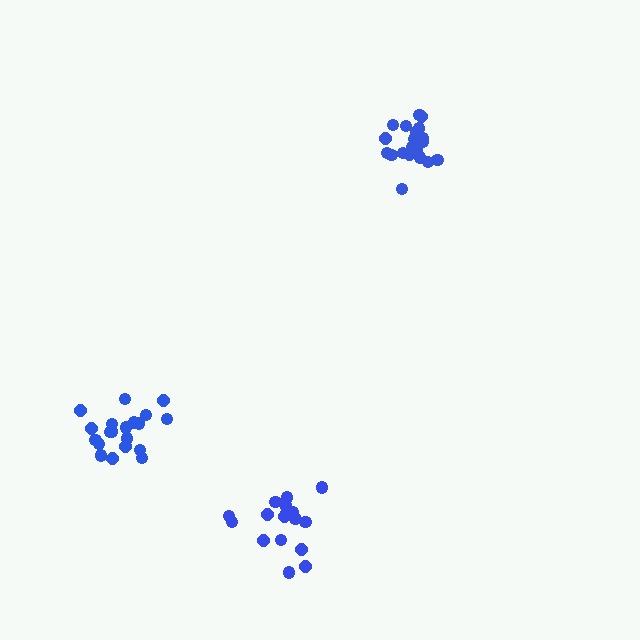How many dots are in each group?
Group 1: 17 dots, Group 2: 21 dots, Group 3: 21 dots (59 total).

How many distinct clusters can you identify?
There are 3 distinct clusters.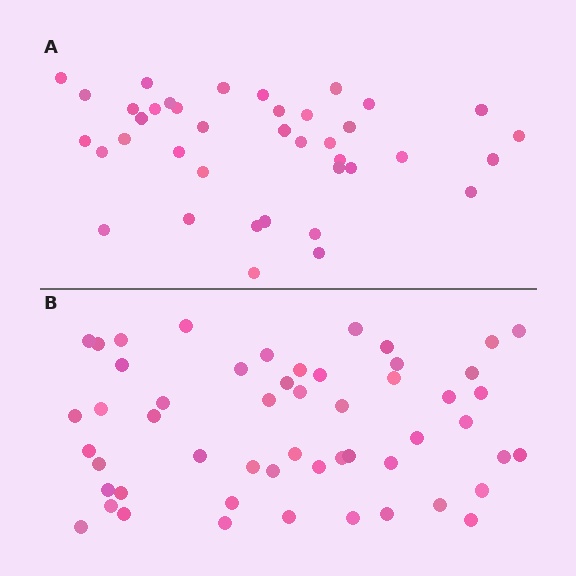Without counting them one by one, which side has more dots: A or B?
Region B (the bottom region) has more dots.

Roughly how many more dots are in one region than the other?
Region B has approximately 15 more dots than region A.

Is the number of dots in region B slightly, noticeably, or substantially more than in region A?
Region B has noticeably more, but not dramatically so. The ratio is roughly 1.4 to 1.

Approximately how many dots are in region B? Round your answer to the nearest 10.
About 50 dots. (The exact count is 53, which rounds to 50.)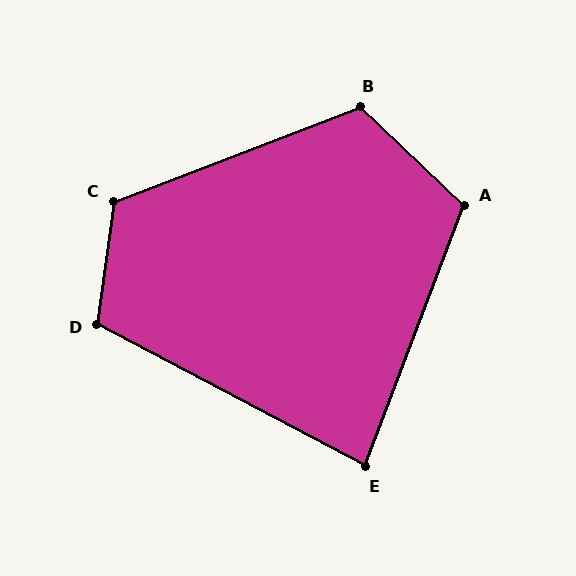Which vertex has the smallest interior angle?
E, at approximately 83 degrees.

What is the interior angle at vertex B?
Approximately 116 degrees (obtuse).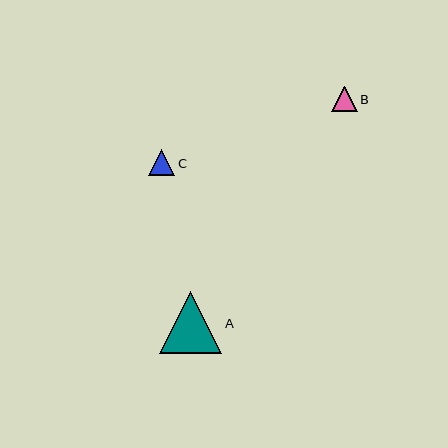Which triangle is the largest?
Triangle A is the largest with a size of approximately 63 pixels.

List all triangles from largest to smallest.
From largest to smallest: A, C, B.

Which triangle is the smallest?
Triangle B is the smallest with a size of approximately 26 pixels.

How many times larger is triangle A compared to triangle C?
Triangle A is approximately 2.4 times the size of triangle C.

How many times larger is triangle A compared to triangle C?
Triangle A is approximately 2.4 times the size of triangle C.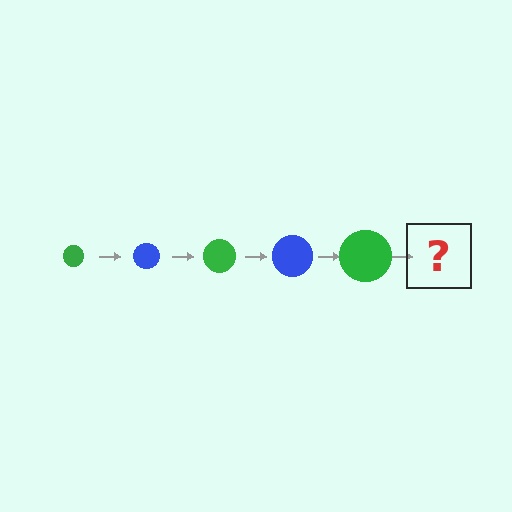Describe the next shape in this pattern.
It should be a blue circle, larger than the previous one.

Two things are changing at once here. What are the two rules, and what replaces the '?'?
The two rules are that the circle grows larger each step and the color cycles through green and blue. The '?' should be a blue circle, larger than the previous one.